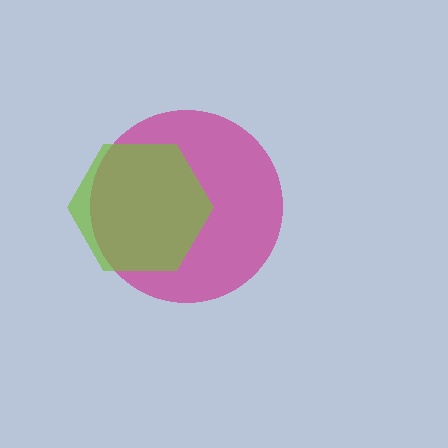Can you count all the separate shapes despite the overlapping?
Yes, there are 2 separate shapes.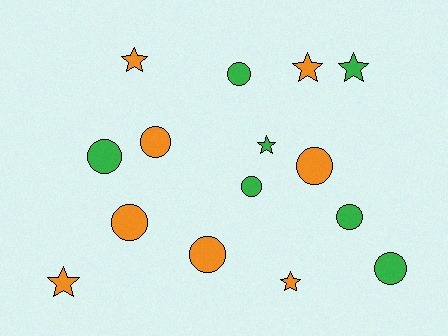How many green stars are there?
There are 2 green stars.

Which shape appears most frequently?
Circle, with 9 objects.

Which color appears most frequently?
Orange, with 8 objects.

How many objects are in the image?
There are 15 objects.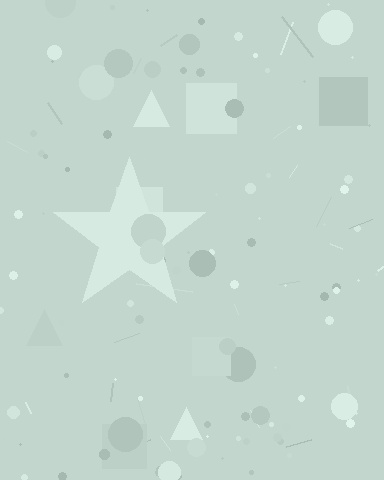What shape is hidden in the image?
A star is hidden in the image.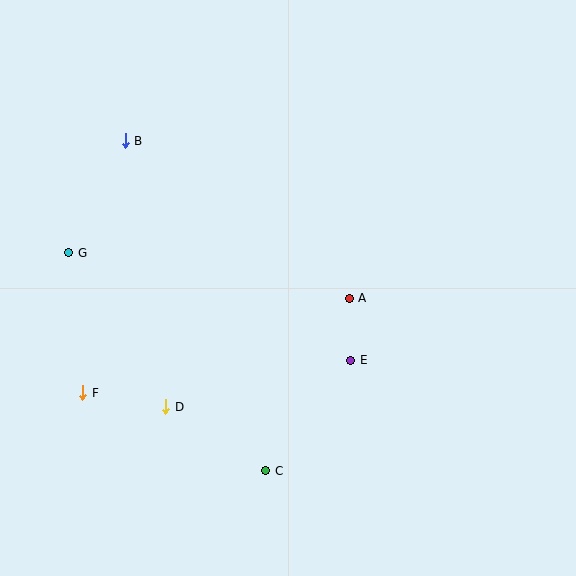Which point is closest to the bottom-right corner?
Point E is closest to the bottom-right corner.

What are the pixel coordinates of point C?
Point C is at (266, 471).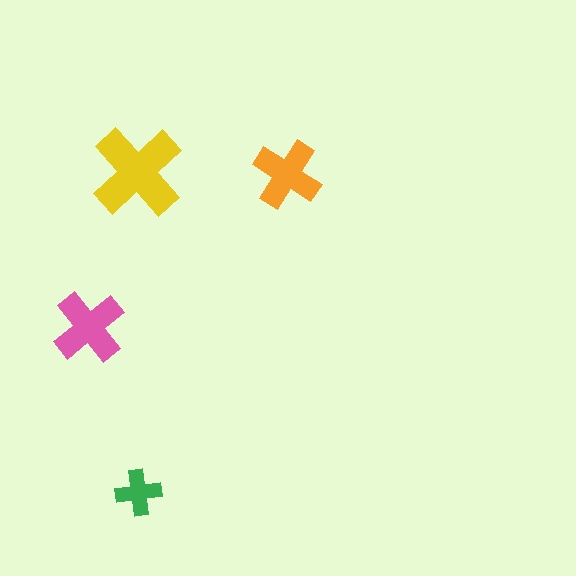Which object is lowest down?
The green cross is bottommost.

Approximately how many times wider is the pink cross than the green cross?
About 1.5 times wider.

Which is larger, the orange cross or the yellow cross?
The yellow one.